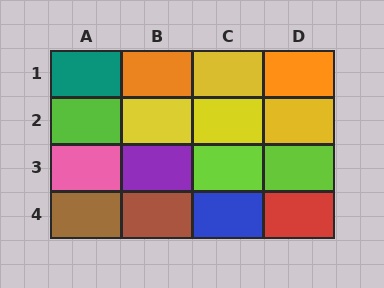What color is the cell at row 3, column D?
Lime.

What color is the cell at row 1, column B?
Orange.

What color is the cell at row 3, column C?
Lime.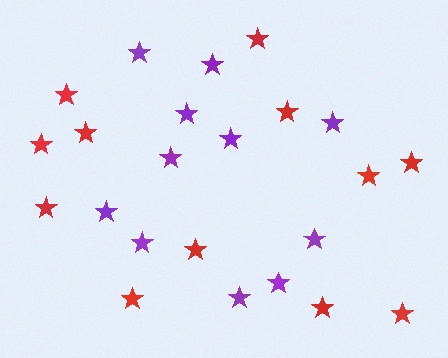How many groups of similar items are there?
There are 2 groups: one group of red stars (12) and one group of purple stars (11).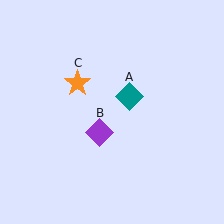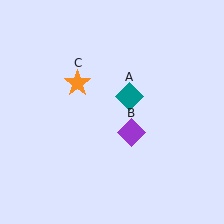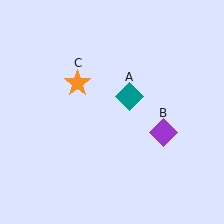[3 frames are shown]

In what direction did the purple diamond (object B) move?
The purple diamond (object B) moved right.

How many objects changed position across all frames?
1 object changed position: purple diamond (object B).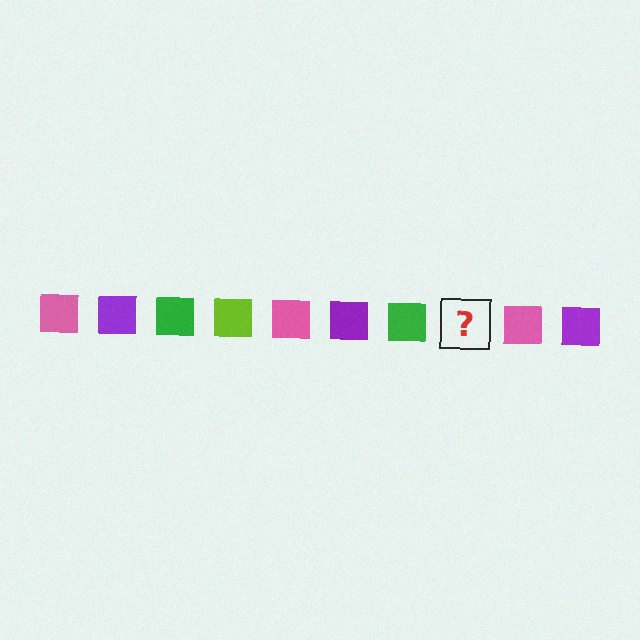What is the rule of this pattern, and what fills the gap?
The rule is that the pattern cycles through pink, purple, green, lime squares. The gap should be filled with a lime square.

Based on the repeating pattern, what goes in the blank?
The blank should be a lime square.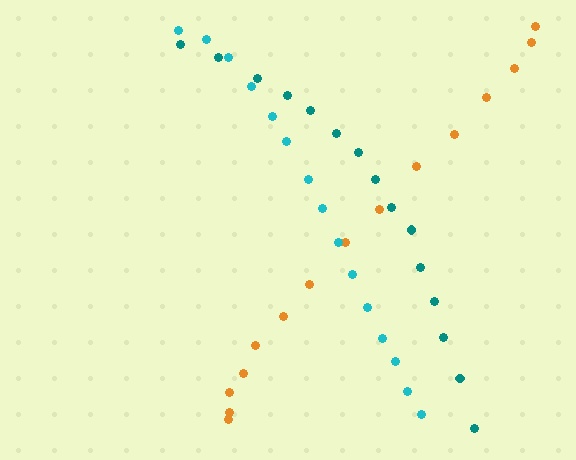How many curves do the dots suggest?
There are 3 distinct paths.